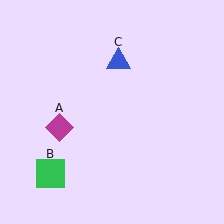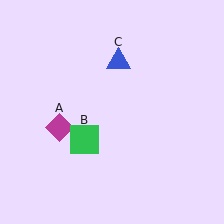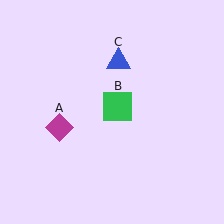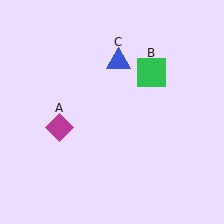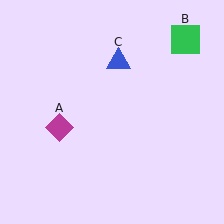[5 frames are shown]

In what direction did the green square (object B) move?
The green square (object B) moved up and to the right.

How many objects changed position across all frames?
1 object changed position: green square (object B).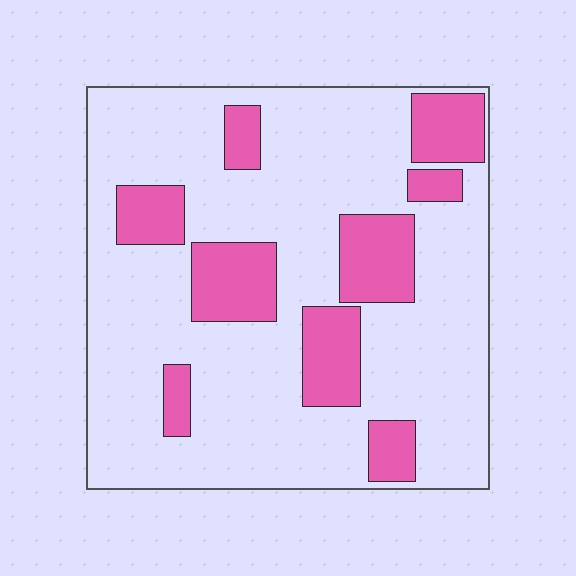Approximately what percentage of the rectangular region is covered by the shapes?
Approximately 25%.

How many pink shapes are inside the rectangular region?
9.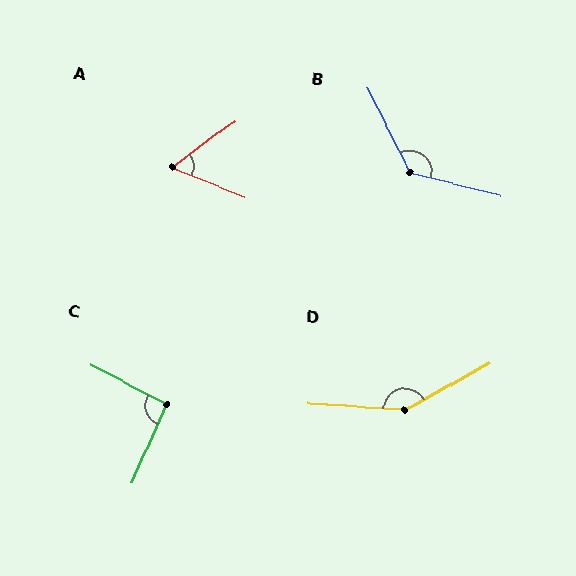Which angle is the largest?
D, at approximately 148 degrees.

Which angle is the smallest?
A, at approximately 59 degrees.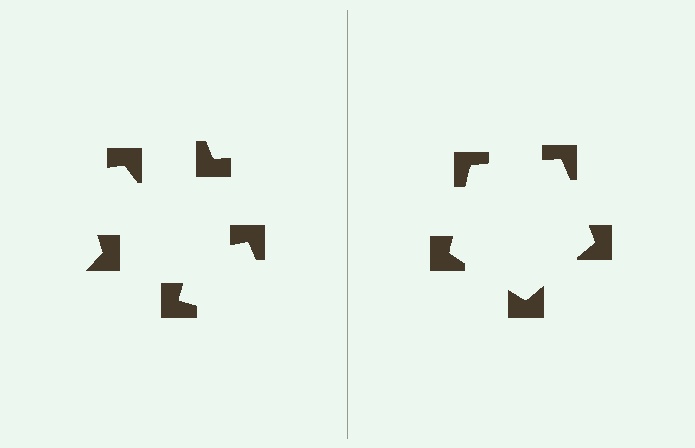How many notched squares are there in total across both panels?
10 — 5 on each side.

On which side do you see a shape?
An illusory pentagon appears on the right side. On the left side the wedge cuts are rotated, so no coherent shape forms.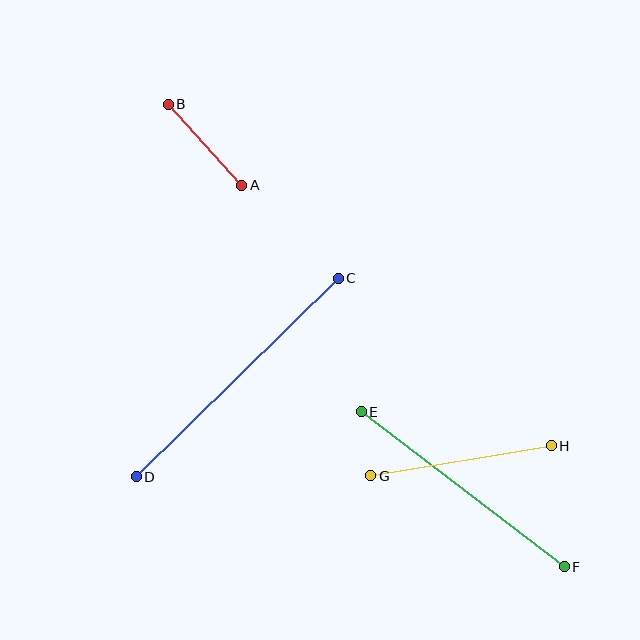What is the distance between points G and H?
The distance is approximately 183 pixels.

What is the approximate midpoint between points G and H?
The midpoint is at approximately (461, 461) pixels.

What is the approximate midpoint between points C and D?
The midpoint is at approximately (237, 377) pixels.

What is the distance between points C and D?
The distance is approximately 283 pixels.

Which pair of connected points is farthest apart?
Points C and D are farthest apart.